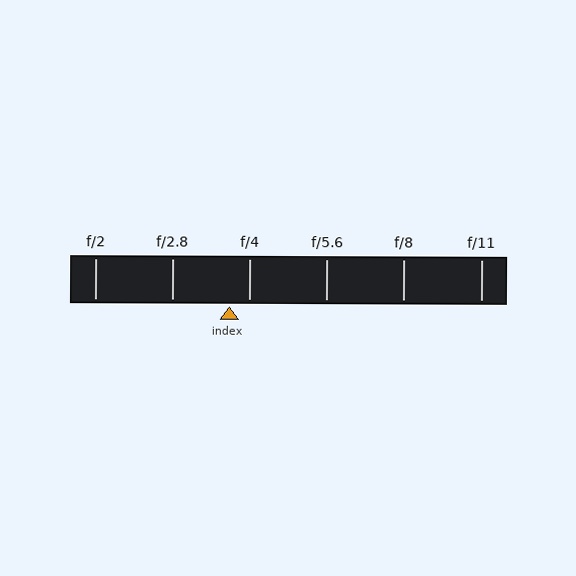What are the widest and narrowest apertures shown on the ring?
The widest aperture shown is f/2 and the narrowest is f/11.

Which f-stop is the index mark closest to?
The index mark is closest to f/4.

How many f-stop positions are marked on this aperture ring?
There are 6 f-stop positions marked.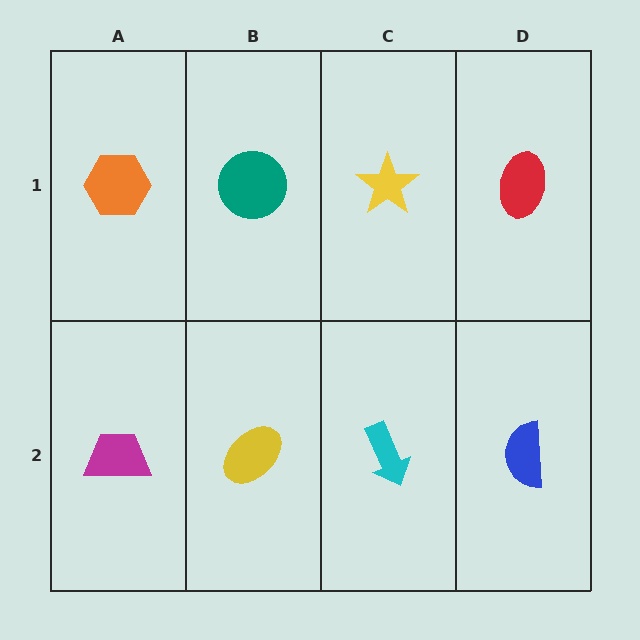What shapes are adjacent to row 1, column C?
A cyan arrow (row 2, column C), a teal circle (row 1, column B), a red ellipse (row 1, column D).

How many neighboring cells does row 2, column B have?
3.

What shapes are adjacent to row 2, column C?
A yellow star (row 1, column C), a yellow ellipse (row 2, column B), a blue semicircle (row 2, column D).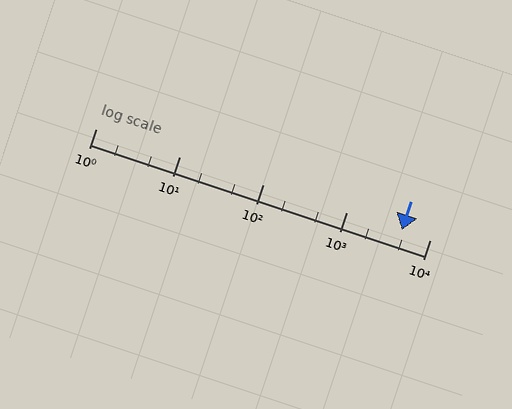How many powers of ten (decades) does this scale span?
The scale spans 4 decades, from 1 to 10000.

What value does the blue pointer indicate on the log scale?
The pointer indicates approximately 4600.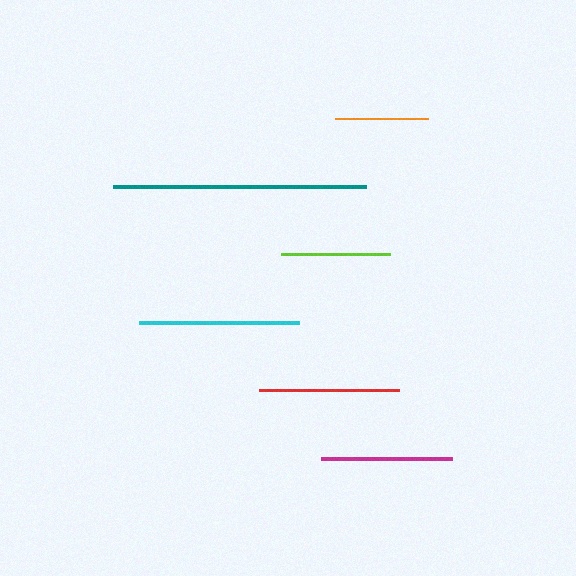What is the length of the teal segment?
The teal segment is approximately 252 pixels long.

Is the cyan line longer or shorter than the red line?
The cyan line is longer than the red line.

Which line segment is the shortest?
The orange line is the shortest at approximately 93 pixels.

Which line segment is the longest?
The teal line is the longest at approximately 252 pixels.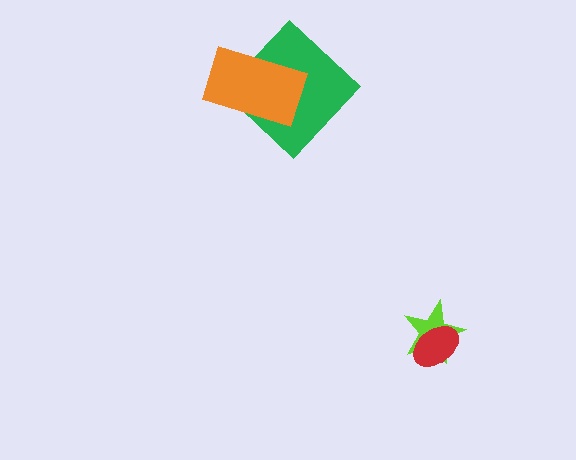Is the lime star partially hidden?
Yes, it is partially covered by another shape.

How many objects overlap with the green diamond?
1 object overlaps with the green diamond.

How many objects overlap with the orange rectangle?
1 object overlaps with the orange rectangle.